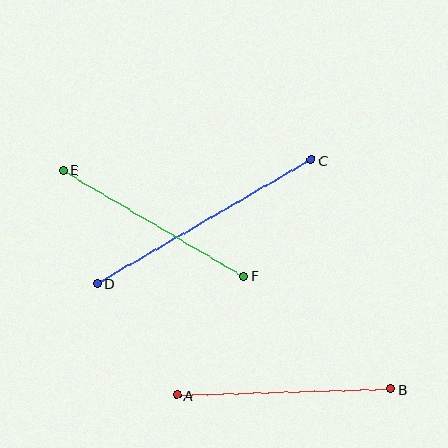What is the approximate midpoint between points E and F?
The midpoint is at approximately (154, 223) pixels.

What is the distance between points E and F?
The distance is approximately 209 pixels.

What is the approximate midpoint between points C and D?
The midpoint is at approximately (204, 222) pixels.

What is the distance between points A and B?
The distance is approximately 214 pixels.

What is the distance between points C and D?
The distance is approximately 247 pixels.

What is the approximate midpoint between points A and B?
The midpoint is at approximately (284, 392) pixels.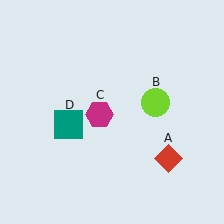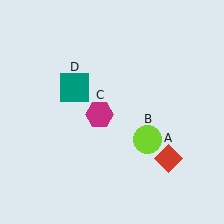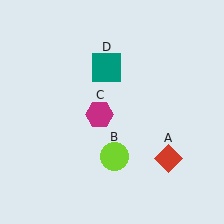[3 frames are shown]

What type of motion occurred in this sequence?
The lime circle (object B), teal square (object D) rotated clockwise around the center of the scene.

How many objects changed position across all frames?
2 objects changed position: lime circle (object B), teal square (object D).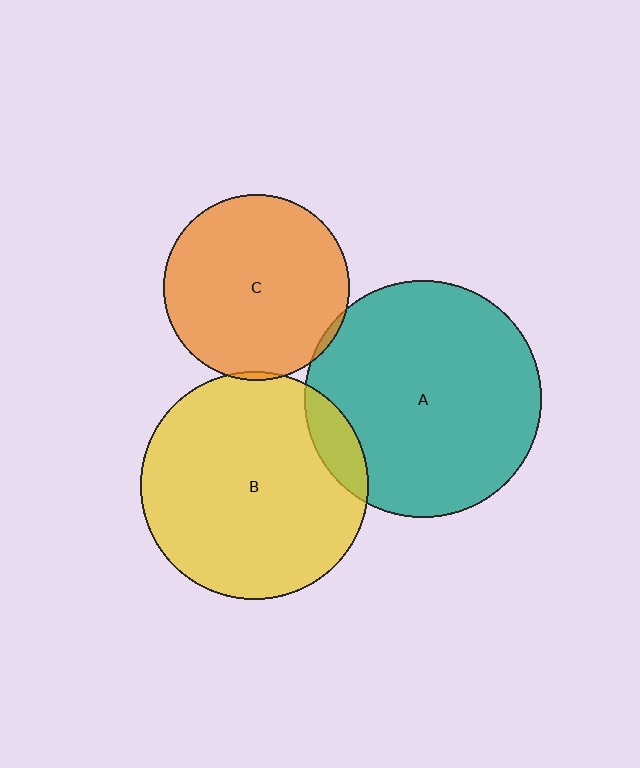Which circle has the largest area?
Circle A (teal).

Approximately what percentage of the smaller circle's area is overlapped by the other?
Approximately 10%.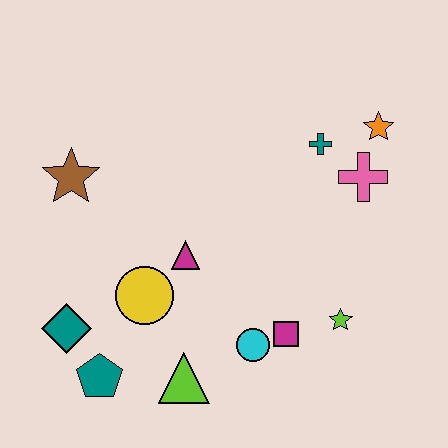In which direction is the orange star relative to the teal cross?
The orange star is to the right of the teal cross.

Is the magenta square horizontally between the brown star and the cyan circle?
No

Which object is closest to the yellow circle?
The magenta triangle is closest to the yellow circle.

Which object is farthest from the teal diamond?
The orange star is farthest from the teal diamond.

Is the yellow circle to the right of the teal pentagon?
Yes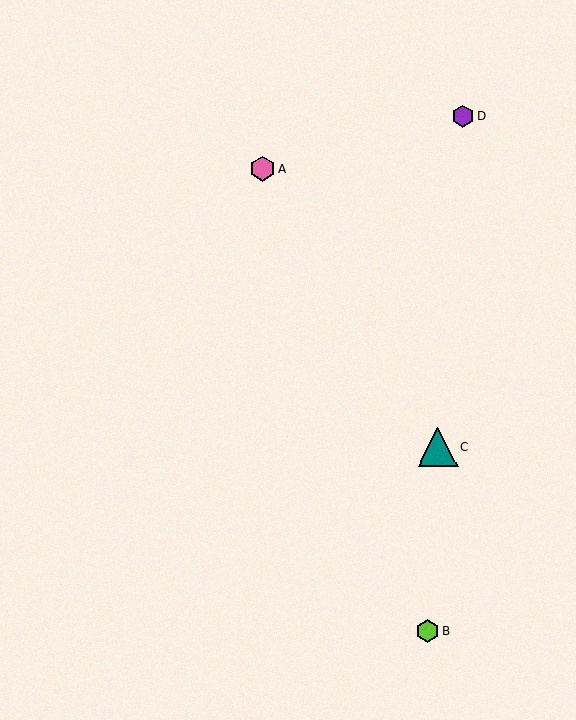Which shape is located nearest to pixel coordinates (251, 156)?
The pink hexagon (labeled A) at (262, 169) is nearest to that location.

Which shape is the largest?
The teal triangle (labeled C) is the largest.